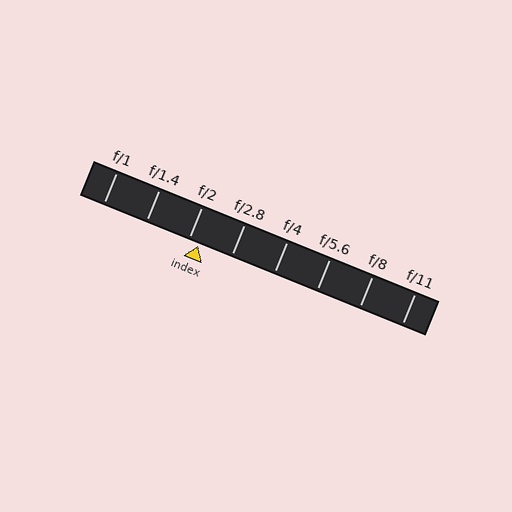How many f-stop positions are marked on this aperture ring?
There are 8 f-stop positions marked.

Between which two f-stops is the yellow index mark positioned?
The index mark is between f/2 and f/2.8.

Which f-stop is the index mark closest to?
The index mark is closest to f/2.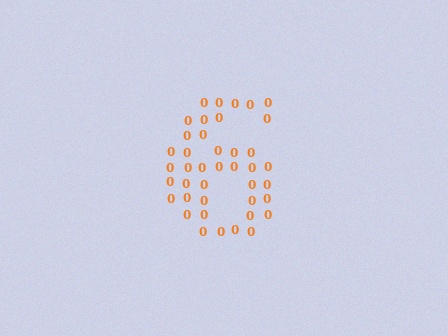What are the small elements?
The small elements are digit 0's.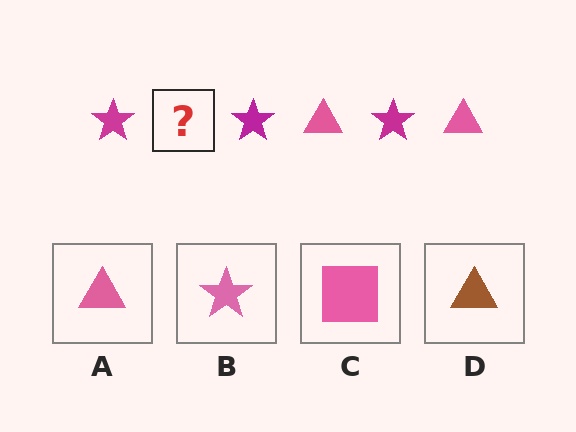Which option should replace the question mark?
Option A.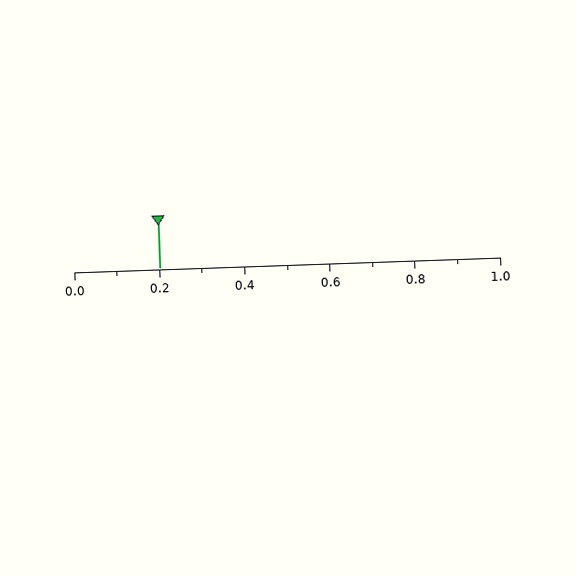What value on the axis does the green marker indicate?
The marker indicates approximately 0.2.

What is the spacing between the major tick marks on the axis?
The major ticks are spaced 0.2 apart.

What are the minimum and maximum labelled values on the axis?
The axis runs from 0.0 to 1.0.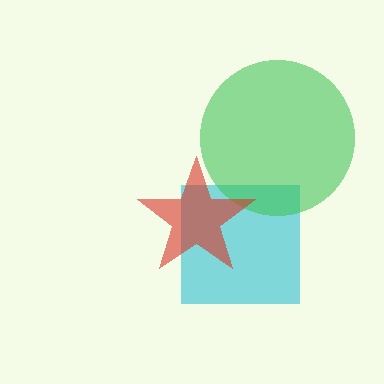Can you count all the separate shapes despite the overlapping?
Yes, there are 3 separate shapes.